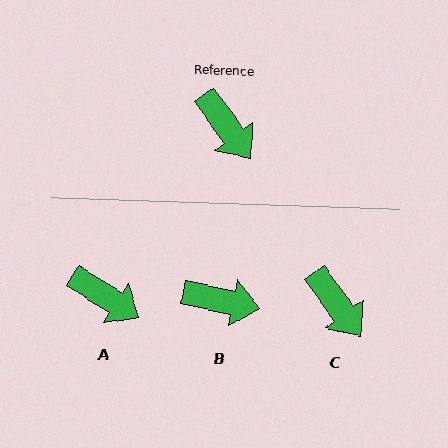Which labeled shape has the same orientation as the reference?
C.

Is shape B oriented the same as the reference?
No, it is off by about 41 degrees.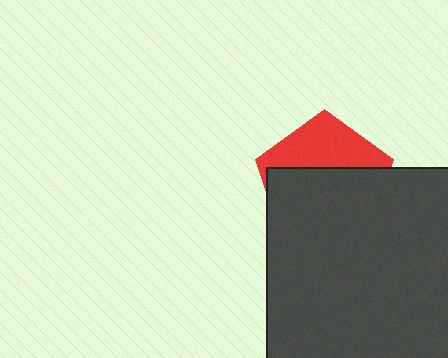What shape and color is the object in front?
The object in front is a dark gray rectangle.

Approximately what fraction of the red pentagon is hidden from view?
Roughly 63% of the red pentagon is hidden behind the dark gray rectangle.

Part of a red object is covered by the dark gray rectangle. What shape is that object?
It is a pentagon.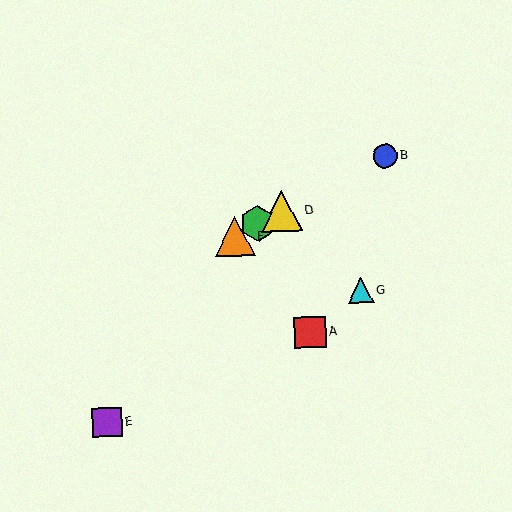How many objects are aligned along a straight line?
4 objects (B, C, D, F) are aligned along a straight line.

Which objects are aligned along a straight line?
Objects B, C, D, F are aligned along a straight line.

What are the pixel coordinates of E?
Object E is at (107, 422).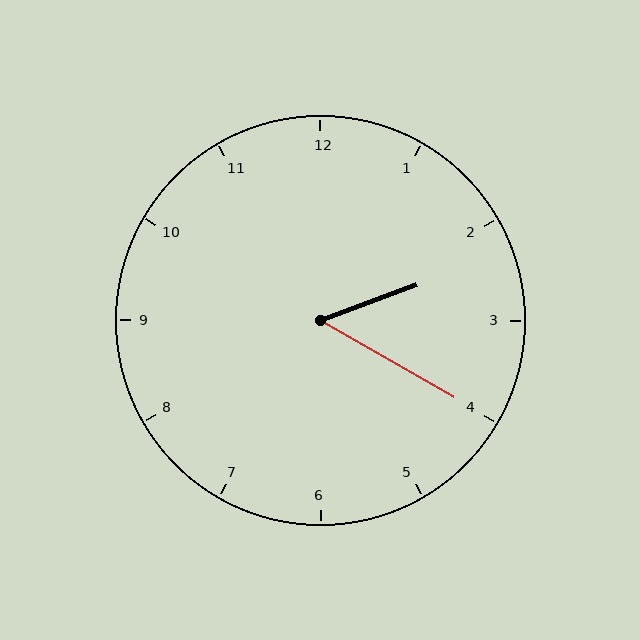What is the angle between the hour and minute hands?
Approximately 50 degrees.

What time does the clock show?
2:20.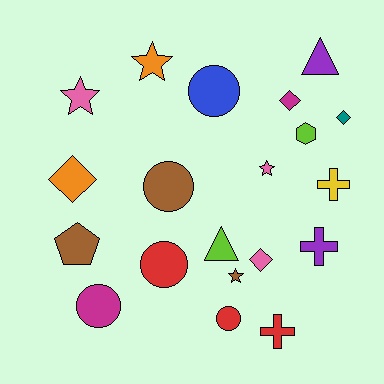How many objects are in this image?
There are 20 objects.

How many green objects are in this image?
There are no green objects.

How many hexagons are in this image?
There is 1 hexagon.